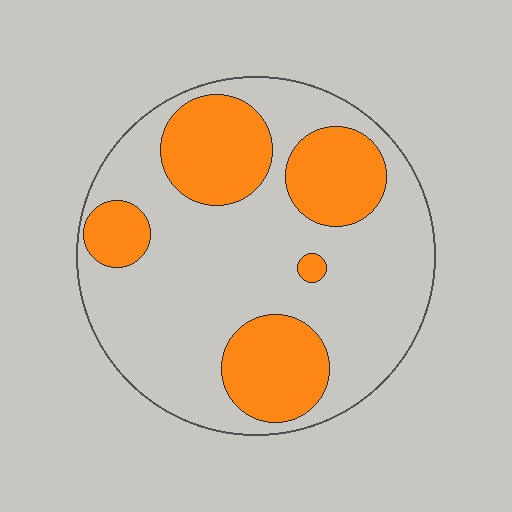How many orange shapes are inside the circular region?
5.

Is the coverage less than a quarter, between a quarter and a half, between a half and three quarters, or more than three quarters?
Between a quarter and a half.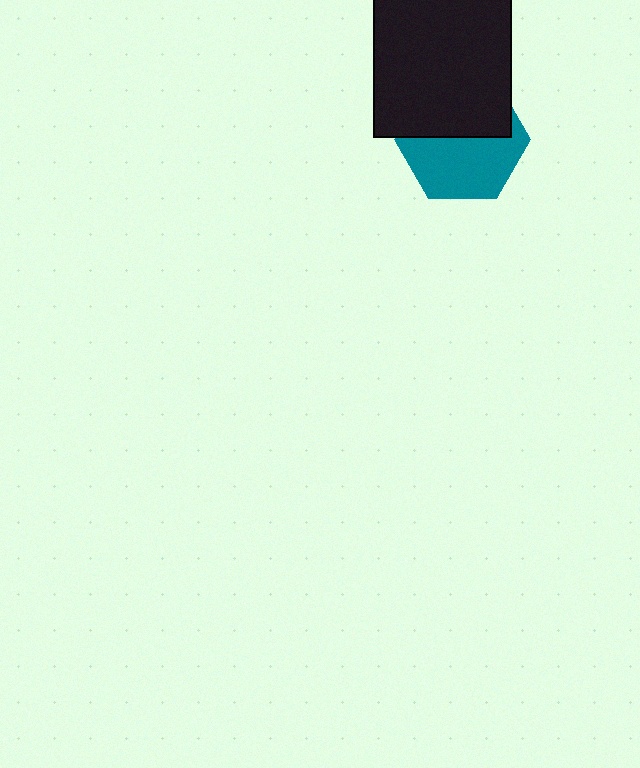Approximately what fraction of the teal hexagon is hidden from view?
Roughly 45% of the teal hexagon is hidden behind the black rectangle.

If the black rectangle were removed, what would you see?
You would see the complete teal hexagon.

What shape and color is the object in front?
The object in front is a black rectangle.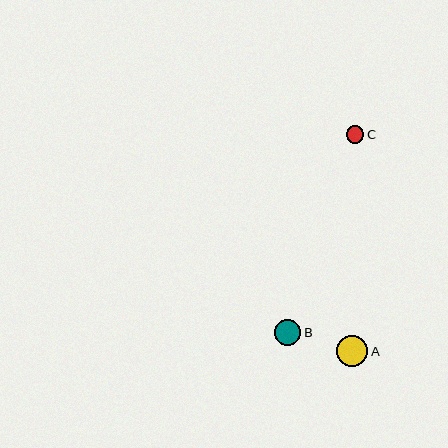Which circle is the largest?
Circle A is the largest with a size of approximately 31 pixels.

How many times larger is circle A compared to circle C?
Circle A is approximately 1.7 times the size of circle C.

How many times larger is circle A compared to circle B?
Circle A is approximately 1.2 times the size of circle B.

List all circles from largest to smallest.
From largest to smallest: A, B, C.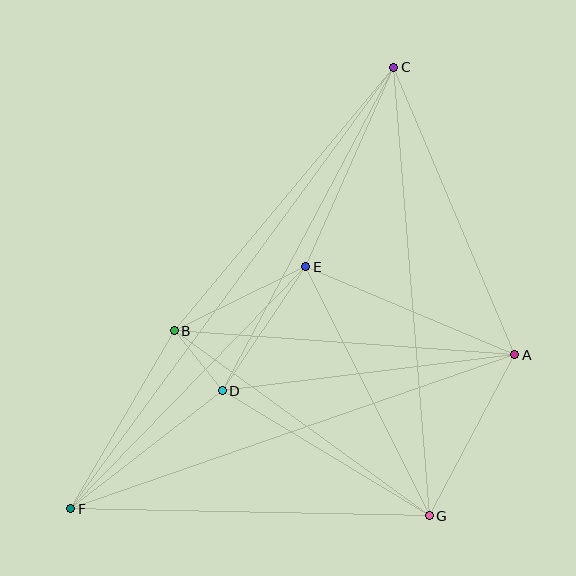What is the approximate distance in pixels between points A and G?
The distance between A and G is approximately 183 pixels.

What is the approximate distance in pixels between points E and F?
The distance between E and F is approximately 337 pixels.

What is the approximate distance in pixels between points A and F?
The distance between A and F is approximately 470 pixels.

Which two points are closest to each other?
Points B and D are closest to each other.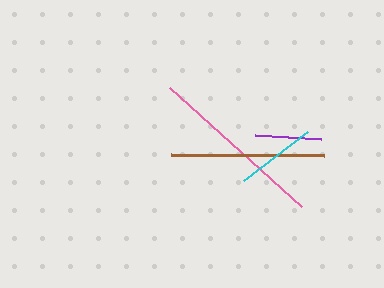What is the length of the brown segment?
The brown segment is approximately 153 pixels long.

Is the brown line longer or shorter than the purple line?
The brown line is longer than the purple line.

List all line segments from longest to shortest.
From longest to shortest: pink, brown, cyan, purple.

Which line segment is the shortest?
The purple line is the shortest at approximately 67 pixels.